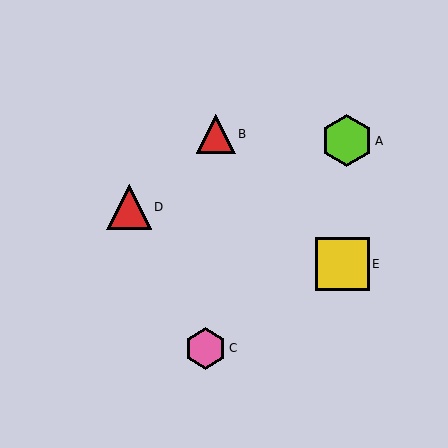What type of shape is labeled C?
Shape C is a pink hexagon.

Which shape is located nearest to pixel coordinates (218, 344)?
The pink hexagon (labeled C) at (205, 348) is nearest to that location.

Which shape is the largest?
The yellow square (labeled E) is the largest.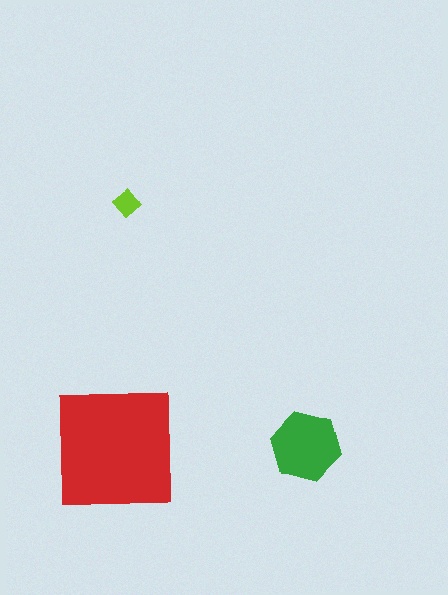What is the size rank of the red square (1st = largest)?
1st.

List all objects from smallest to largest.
The lime diamond, the green hexagon, the red square.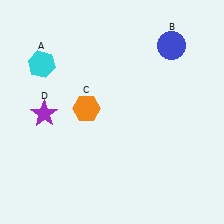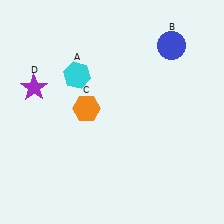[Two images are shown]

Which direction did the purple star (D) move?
The purple star (D) moved up.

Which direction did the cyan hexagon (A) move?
The cyan hexagon (A) moved right.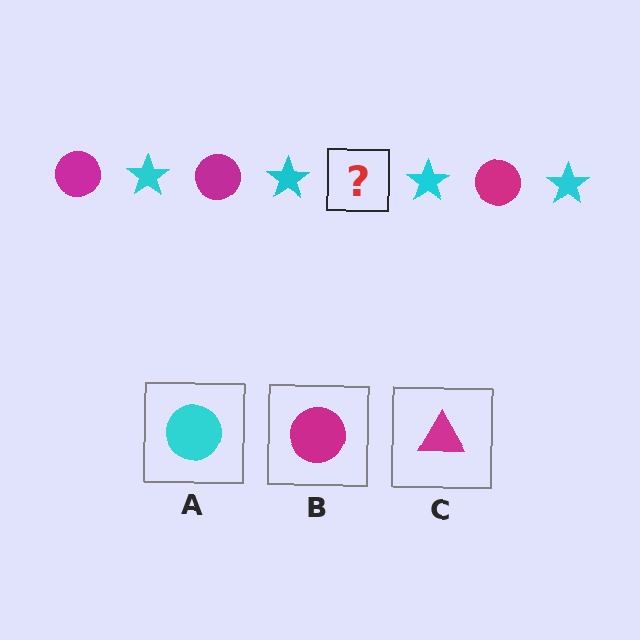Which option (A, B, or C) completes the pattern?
B.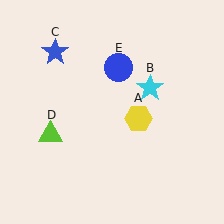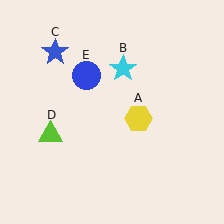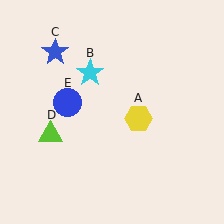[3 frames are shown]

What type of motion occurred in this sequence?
The cyan star (object B), blue circle (object E) rotated counterclockwise around the center of the scene.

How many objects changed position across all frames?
2 objects changed position: cyan star (object B), blue circle (object E).